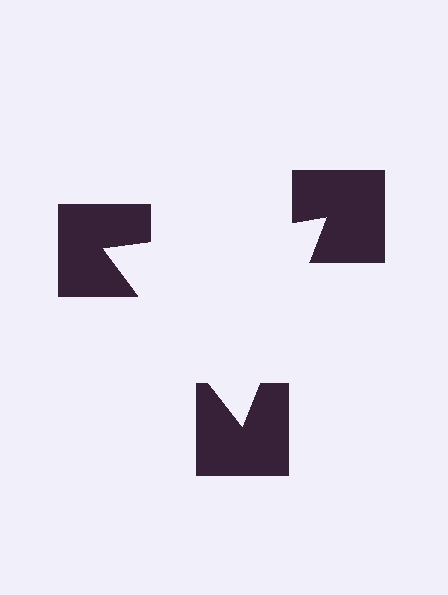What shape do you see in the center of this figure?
An illusory triangle — its edges are inferred from the aligned wedge cuts in the notched squares, not physically drawn.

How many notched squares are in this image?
There are 3 — one at each vertex of the illusory triangle.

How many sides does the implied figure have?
3 sides.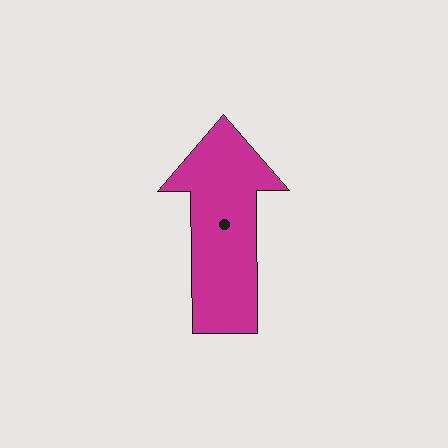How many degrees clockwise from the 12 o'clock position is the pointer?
Approximately 360 degrees.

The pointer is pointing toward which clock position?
Roughly 12 o'clock.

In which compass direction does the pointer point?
North.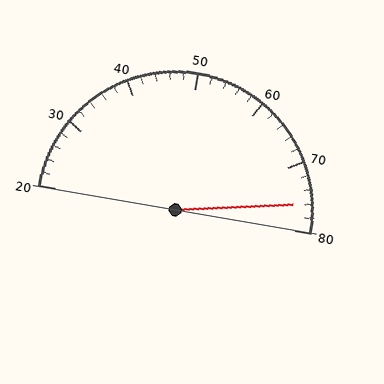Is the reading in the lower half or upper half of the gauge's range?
The reading is in the upper half of the range (20 to 80).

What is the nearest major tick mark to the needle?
The nearest major tick mark is 80.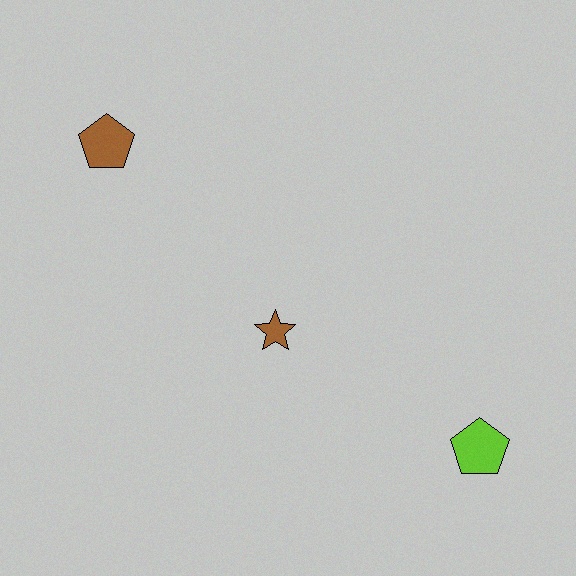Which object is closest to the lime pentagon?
The brown star is closest to the lime pentagon.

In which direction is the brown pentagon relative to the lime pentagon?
The brown pentagon is to the left of the lime pentagon.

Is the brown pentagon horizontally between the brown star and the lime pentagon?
No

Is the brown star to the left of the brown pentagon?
No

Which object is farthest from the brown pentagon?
The lime pentagon is farthest from the brown pentagon.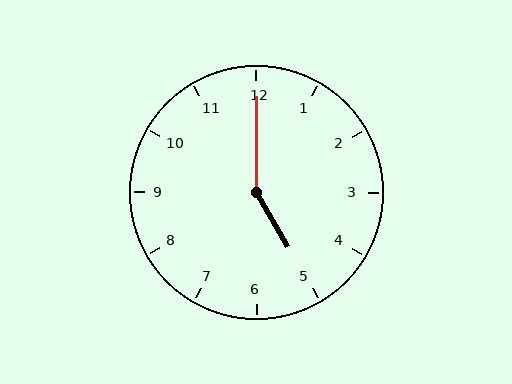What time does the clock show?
5:00.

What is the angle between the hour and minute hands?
Approximately 150 degrees.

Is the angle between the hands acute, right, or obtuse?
It is obtuse.